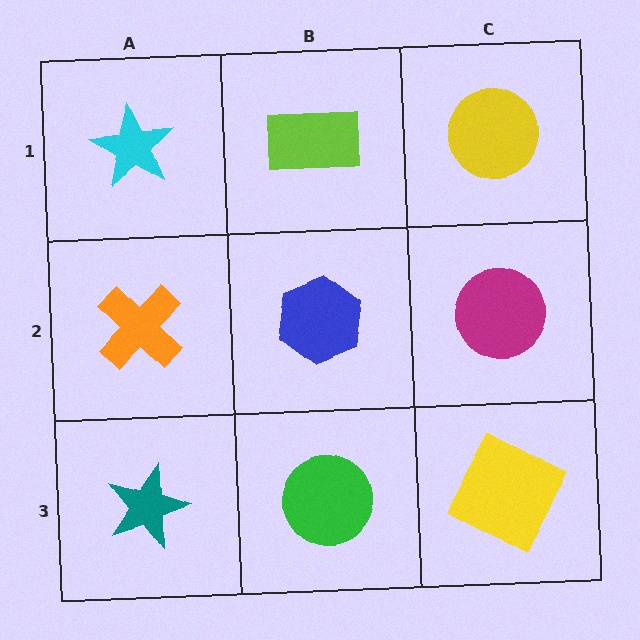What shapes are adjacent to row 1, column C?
A magenta circle (row 2, column C), a lime rectangle (row 1, column B).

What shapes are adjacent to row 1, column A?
An orange cross (row 2, column A), a lime rectangle (row 1, column B).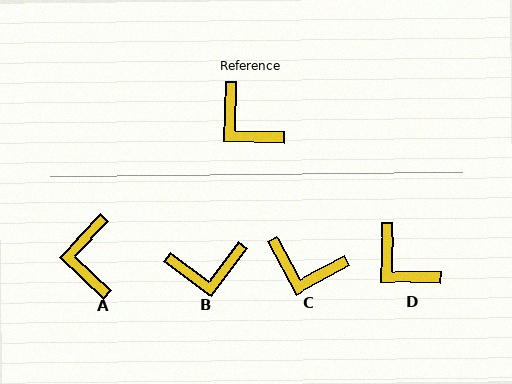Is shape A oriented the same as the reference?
No, it is off by about 42 degrees.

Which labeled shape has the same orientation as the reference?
D.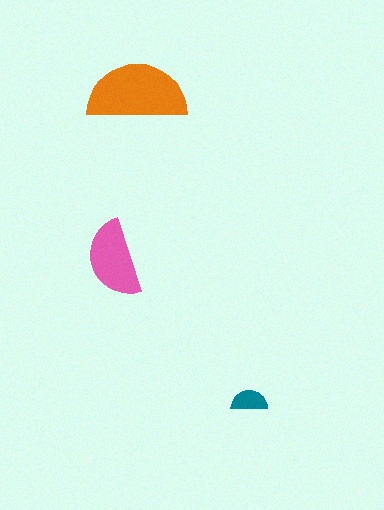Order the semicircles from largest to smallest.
the orange one, the pink one, the teal one.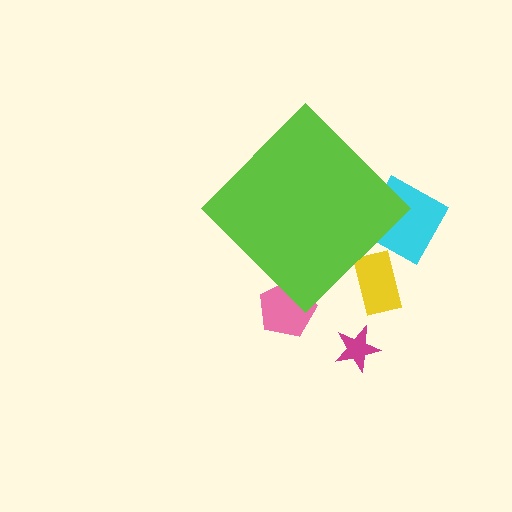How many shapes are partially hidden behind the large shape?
3 shapes are partially hidden.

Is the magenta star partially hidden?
No, the magenta star is fully visible.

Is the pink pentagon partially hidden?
Yes, the pink pentagon is partially hidden behind the lime diamond.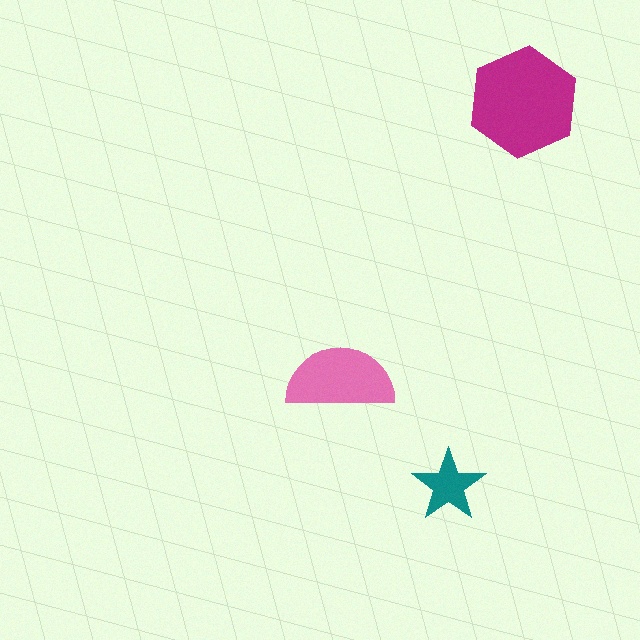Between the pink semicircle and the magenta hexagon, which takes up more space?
The magenta hexagon.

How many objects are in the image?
There are 3 objects in the image.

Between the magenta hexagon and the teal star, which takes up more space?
The magenta hexagon.